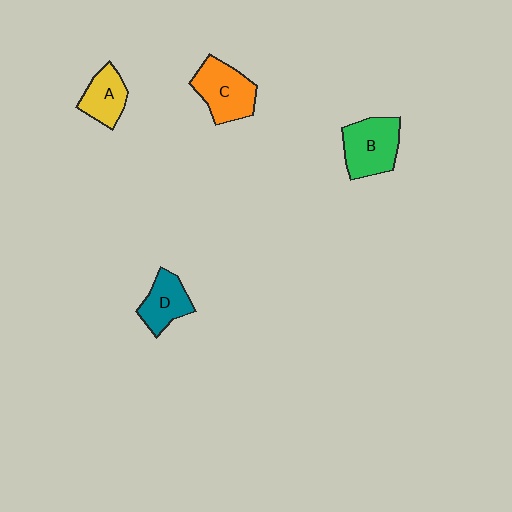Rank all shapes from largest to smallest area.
From largest to smallest: B (green), C (orange), D (teal), A (yellow).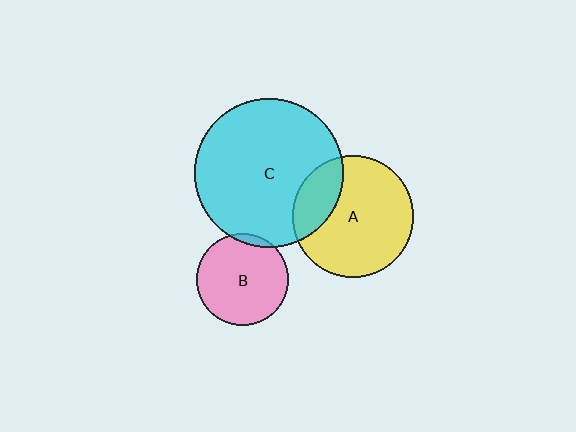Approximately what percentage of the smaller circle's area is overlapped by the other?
Approximately 25%.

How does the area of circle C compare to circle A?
Approximately 1.5 times.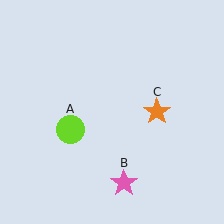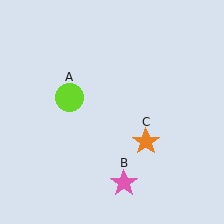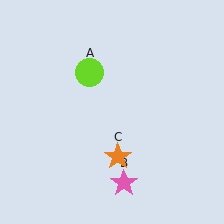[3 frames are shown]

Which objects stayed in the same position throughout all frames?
Pink star (object B) remained stationary.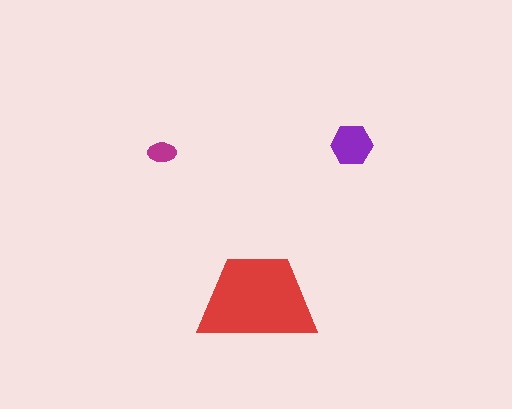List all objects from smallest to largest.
The magenta ellipse, the purple hexagon, the red trapezoid.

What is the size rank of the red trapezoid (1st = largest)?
1st.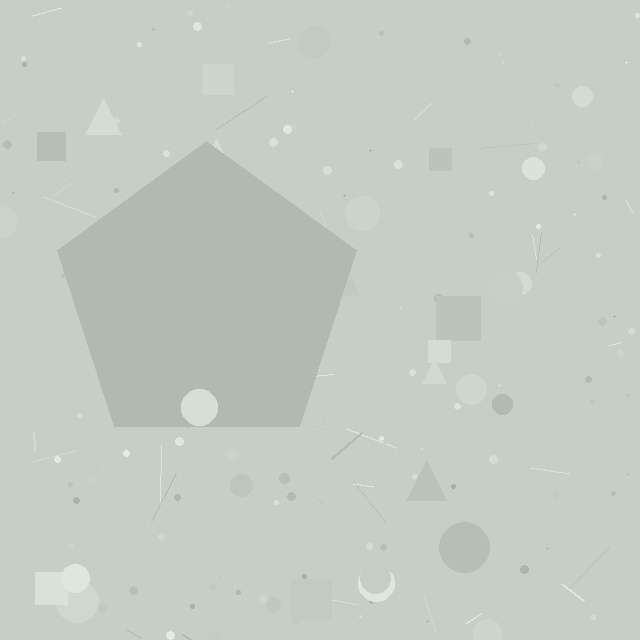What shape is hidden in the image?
A pentagon is hidden in the image.